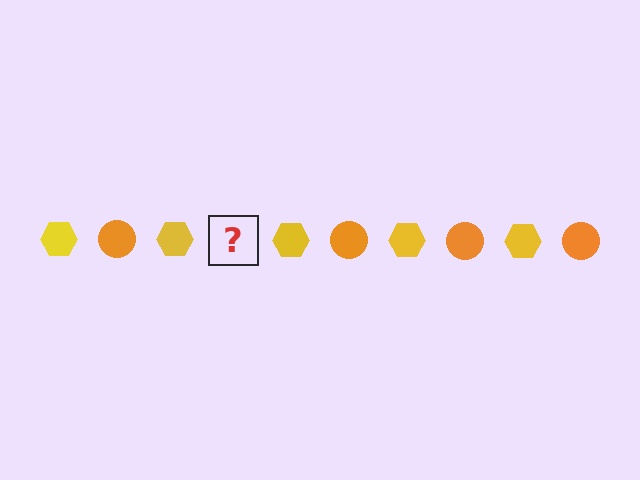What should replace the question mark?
The question mark should be replaced with an orange circle.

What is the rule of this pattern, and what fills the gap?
The rule is that the pattern alternates between yellow hexagon and orange circle. The gap should be filled with an orange circle.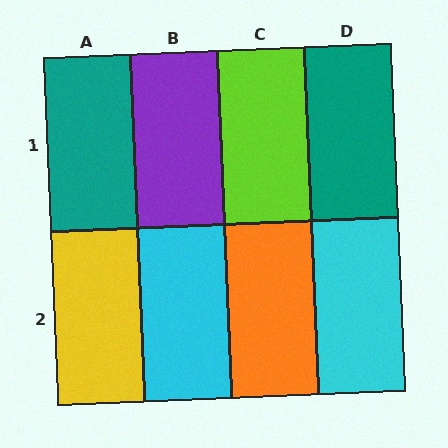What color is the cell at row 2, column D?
Cyan.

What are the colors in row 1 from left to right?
Teal, purple, lime, teal.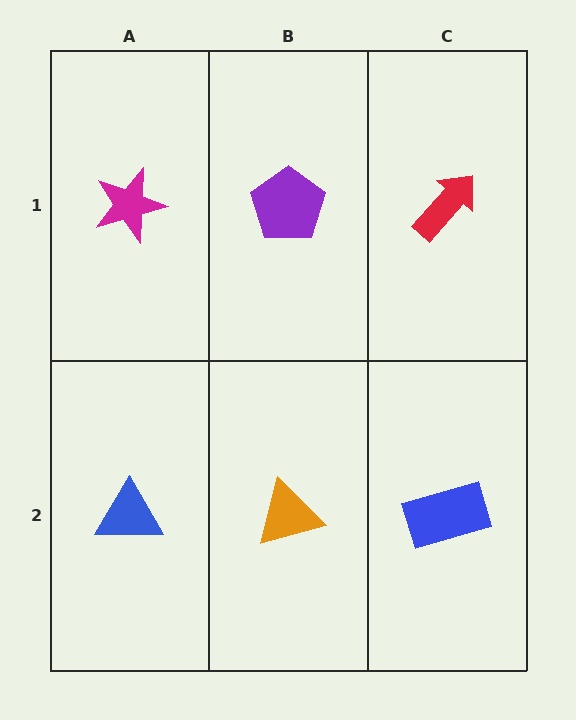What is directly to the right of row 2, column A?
An orange triangle.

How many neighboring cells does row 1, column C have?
2.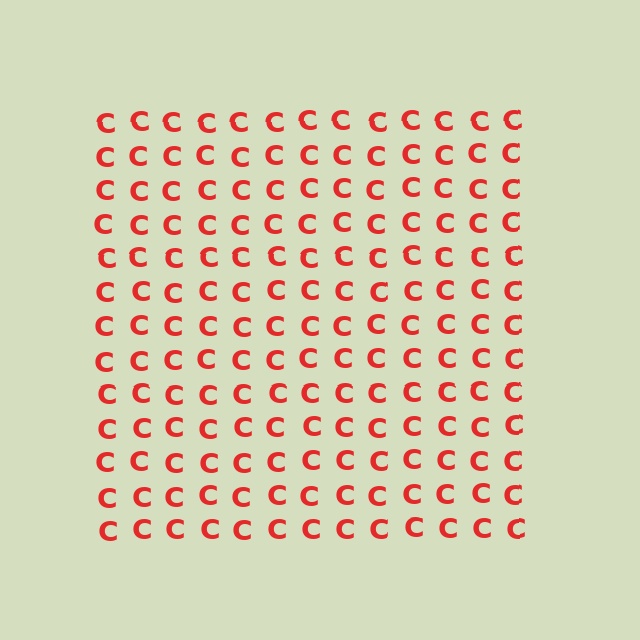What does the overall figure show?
The overall figure shows a square.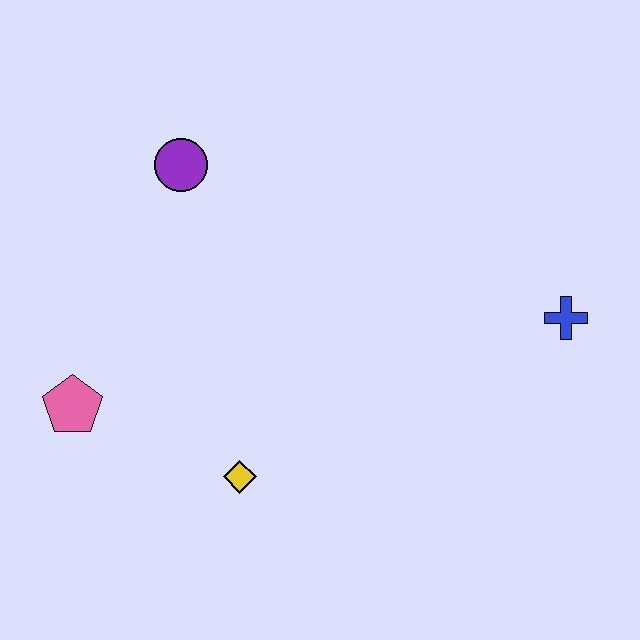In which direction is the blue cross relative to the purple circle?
The blue cross is to the right of the purple circle.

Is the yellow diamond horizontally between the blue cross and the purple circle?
Yes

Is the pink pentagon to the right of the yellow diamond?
No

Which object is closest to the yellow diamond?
The pink pentagon is closest to the yellow diamond.